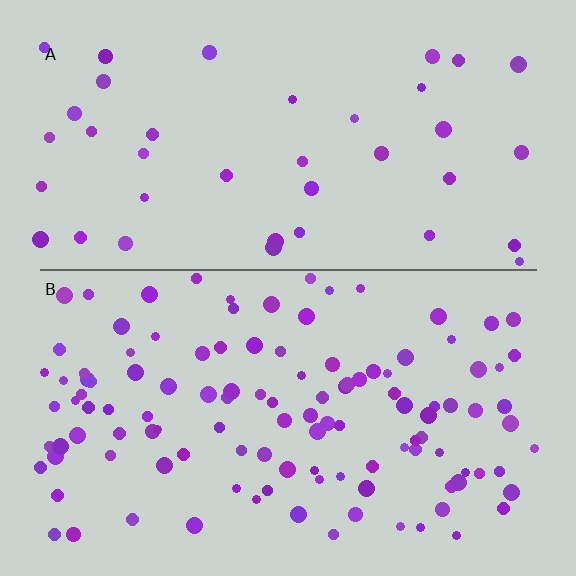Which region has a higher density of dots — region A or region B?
B (the bottom).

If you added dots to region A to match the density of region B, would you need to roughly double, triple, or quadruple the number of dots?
Approximately triple.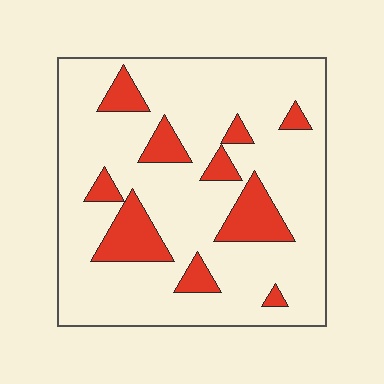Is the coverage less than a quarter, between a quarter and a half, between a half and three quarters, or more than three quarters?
Less than a quarter.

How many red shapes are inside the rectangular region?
10.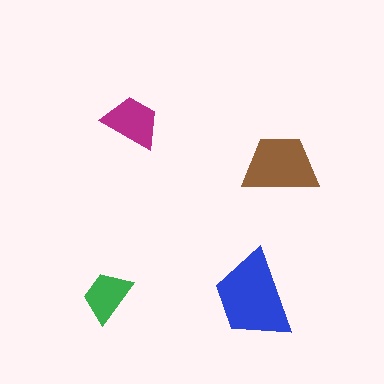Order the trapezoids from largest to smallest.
the blue one, the brown one, the magenta one, the green one.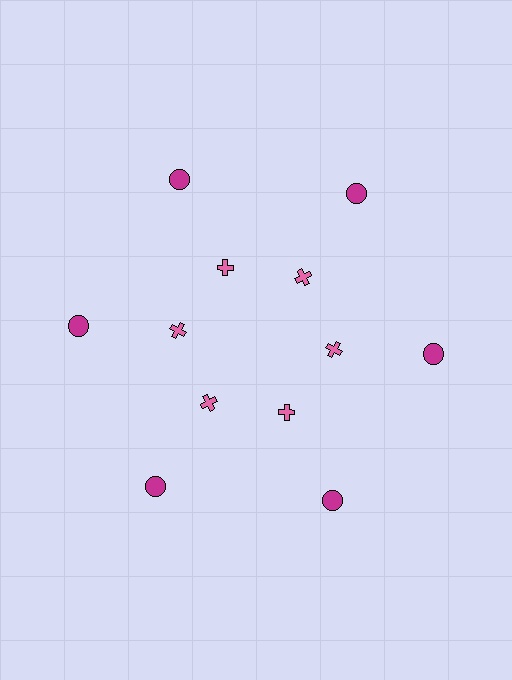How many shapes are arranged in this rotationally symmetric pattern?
There are 12 shapes, arranged in 6 groups of 2.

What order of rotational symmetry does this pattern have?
This pattern has 6-fold rotational symmetry.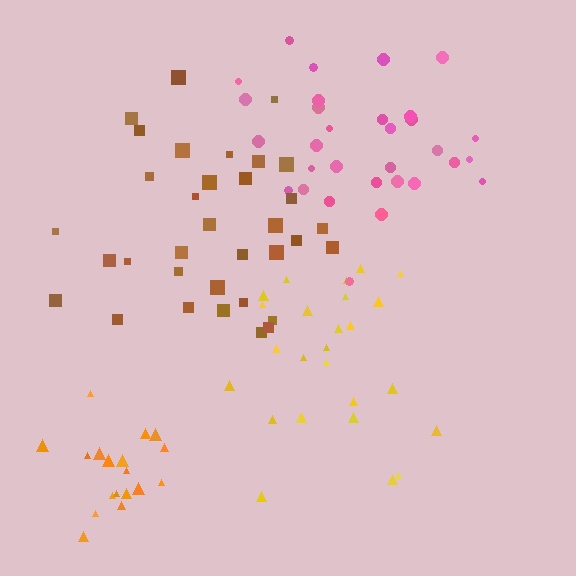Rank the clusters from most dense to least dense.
orange, brown, pink, yellow.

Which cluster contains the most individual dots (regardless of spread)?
Brown (34).